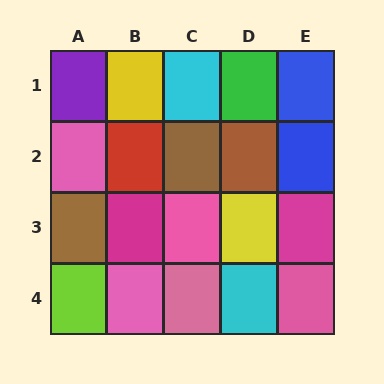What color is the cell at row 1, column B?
Yellow.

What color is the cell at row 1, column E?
Blue.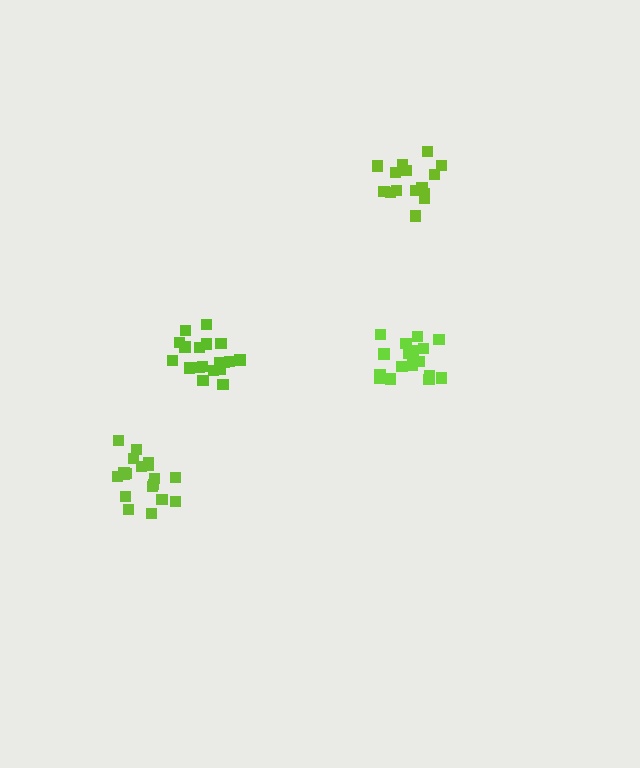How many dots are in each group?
Group 1: 19 dots, Group 2: 15 dots, Group 3: 19 dots, Group 4: 17 dots (70 total).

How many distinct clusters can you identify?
There are 4 distinct clusters.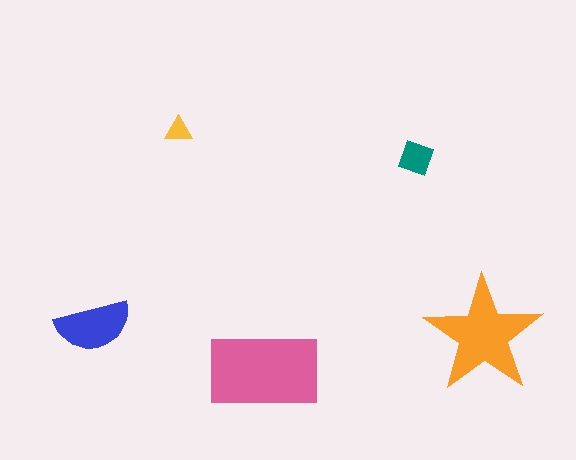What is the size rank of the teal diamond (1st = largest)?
4th.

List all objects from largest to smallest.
The pink rectangle, the orange star, the blue semicircle, the teal diamond, the yellow triangle.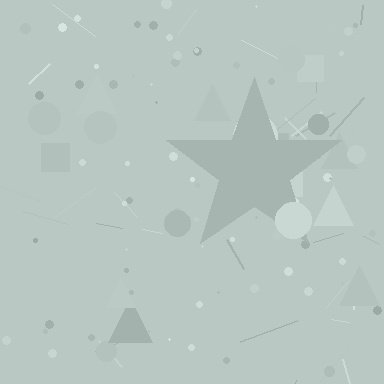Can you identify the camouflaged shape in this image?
The camouflaged shape is a star.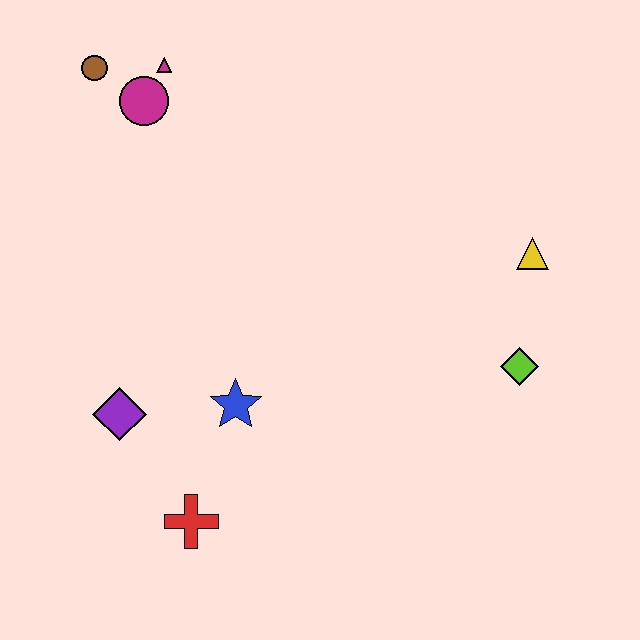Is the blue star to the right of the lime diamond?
No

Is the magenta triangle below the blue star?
No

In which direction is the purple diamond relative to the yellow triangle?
The purple diamond is to the left of the yellow triangle.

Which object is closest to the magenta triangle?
The magenta circle is closest to the magenta triangle.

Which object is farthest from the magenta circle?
The lime diamond is farthest from the magenta circle.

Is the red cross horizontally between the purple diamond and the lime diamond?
Yes